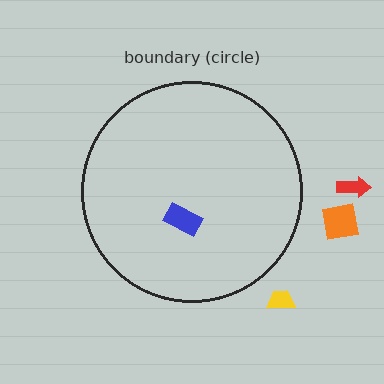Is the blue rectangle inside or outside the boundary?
Inside.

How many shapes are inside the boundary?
1 inside, 3 outside.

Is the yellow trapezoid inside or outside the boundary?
Outside.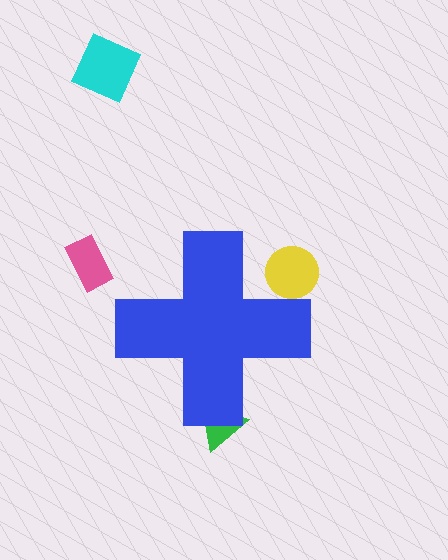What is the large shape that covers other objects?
A blue cross.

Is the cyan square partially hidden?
No, the cyan square is fully visible.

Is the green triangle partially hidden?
Yes, the green triangle is partially hidden behind the blue cross.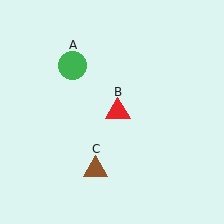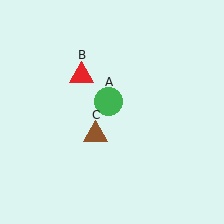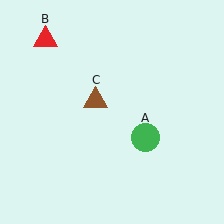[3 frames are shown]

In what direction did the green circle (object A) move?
The green circle (object A) moved down and to the right.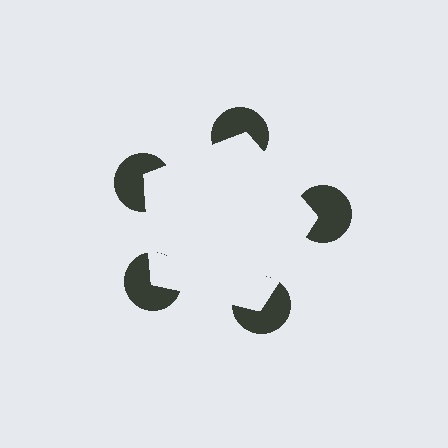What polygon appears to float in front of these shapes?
An illusory pentagon — its edges are inferred from the aligned wedge cuts in the pac-man discs, not physically drawn.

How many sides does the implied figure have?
5 sides.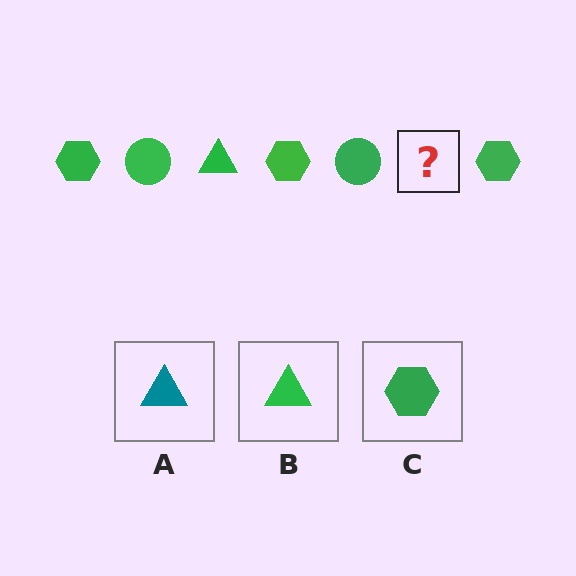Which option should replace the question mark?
Option B.